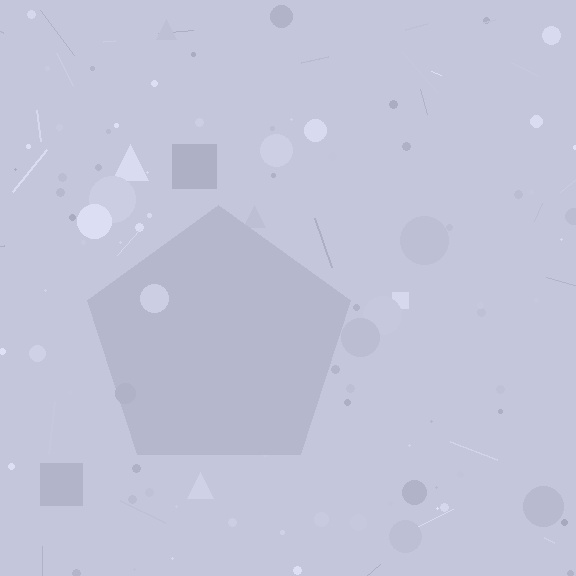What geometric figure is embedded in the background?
A pentagon is embedded in the background.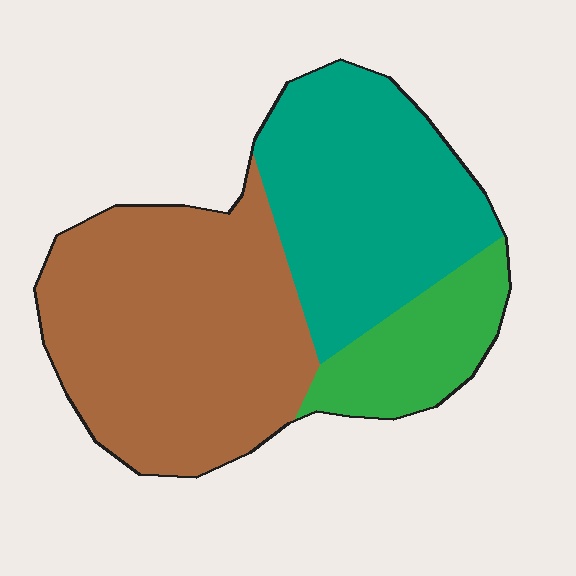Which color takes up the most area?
Brown, at roughly 50%.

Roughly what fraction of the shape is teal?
Teal covers about 35% of the shape.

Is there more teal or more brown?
Brown.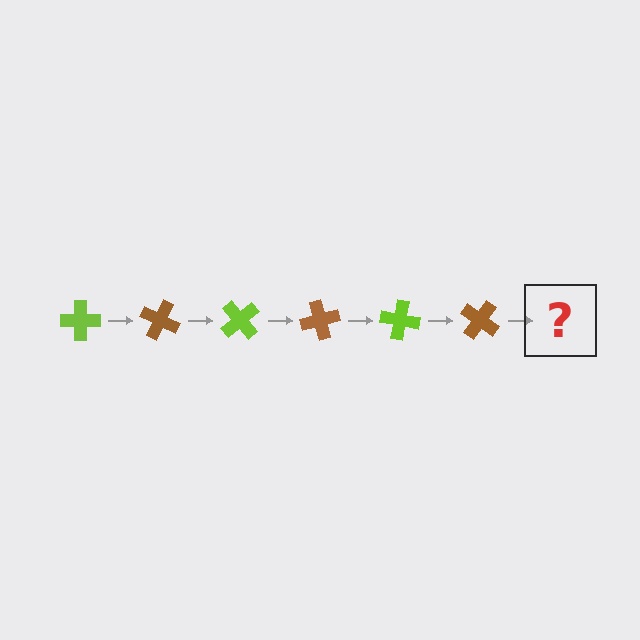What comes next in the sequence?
The next element should be a lime cross, rotated 150 degrees from the start.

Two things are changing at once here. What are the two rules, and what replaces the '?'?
The two rules are that it rotates 25 degrees each step and the color cycles through lime and brown. The '?' should be a lime cross, rotated 150 degrees from the start.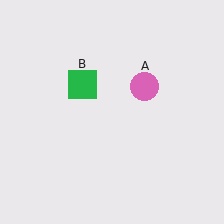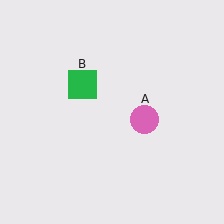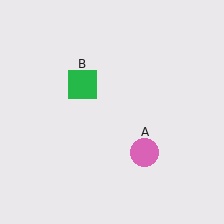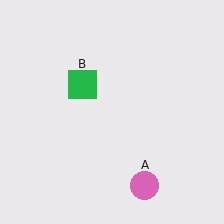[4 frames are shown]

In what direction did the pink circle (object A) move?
The pink circle (object A) moved down.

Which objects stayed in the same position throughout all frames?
Green square (object B) remained stationary.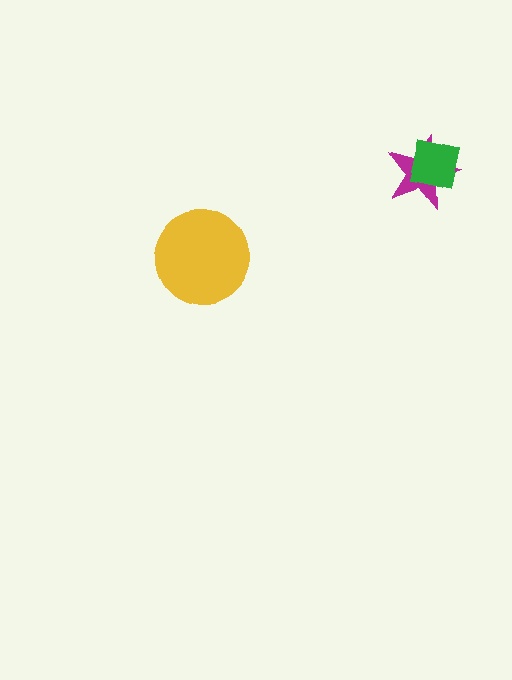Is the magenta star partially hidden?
Yes, it is partially covered by another shape.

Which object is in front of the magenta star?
The green square is in front of the magenta star.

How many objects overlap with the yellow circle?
0 objects overlap with the yellow circle.